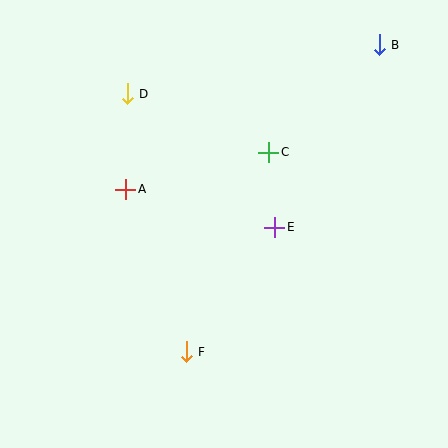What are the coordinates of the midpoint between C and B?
The midpoint between C and B is at (324, 99).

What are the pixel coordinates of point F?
Point F is at (186, 352).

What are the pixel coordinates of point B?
Point B is at (379, 45).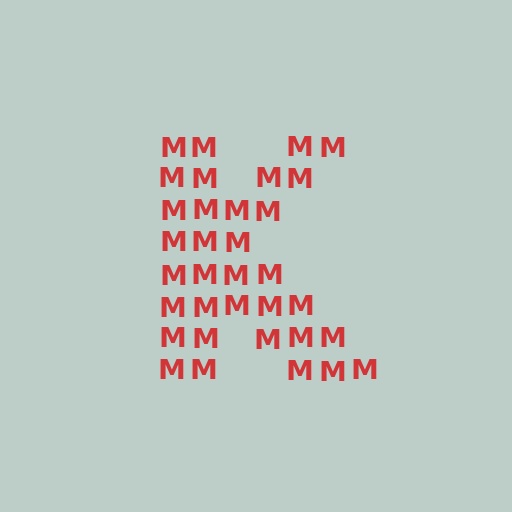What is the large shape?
The large shape is the letter K.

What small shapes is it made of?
It is made of small letter M's.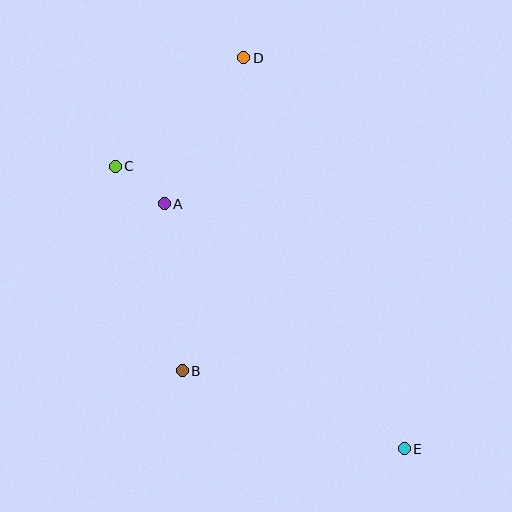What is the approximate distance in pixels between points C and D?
The distance between C and D is approximately 168 pixels.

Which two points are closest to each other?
Points A and C are closest to each other.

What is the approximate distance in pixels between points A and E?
The distance between A and E is approximately 343 pixels.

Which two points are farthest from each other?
Points D and E are farthest from each other.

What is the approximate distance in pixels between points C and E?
The distance between C and E is approximately 404 pixels.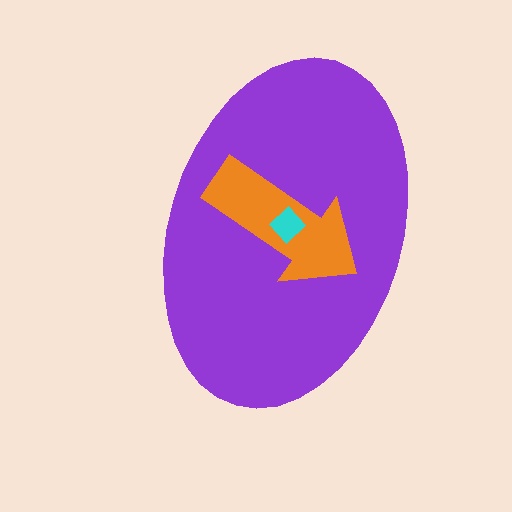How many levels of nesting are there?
3.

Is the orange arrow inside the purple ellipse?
Yes.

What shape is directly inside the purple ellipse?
The orange arrow.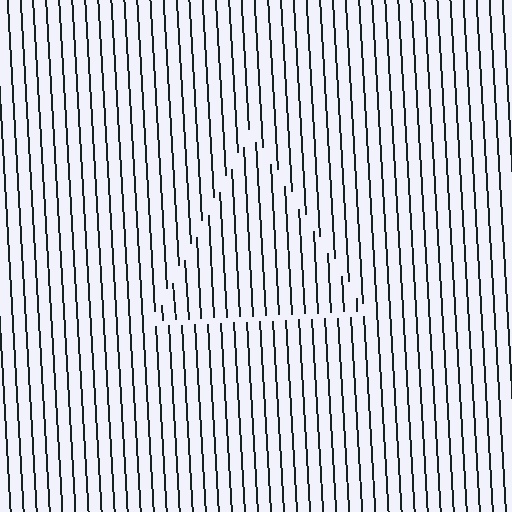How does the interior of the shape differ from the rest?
The interior of the shape contains the same grating, shifted by half a period — the contour is defined by the phase discontinuity where line-ends from the inner and outer gratings abut.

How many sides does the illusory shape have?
3 sides — the line-ends trace a triangle.